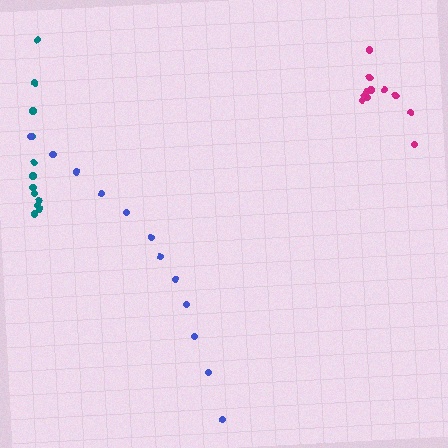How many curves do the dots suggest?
There are 3 distinct paths.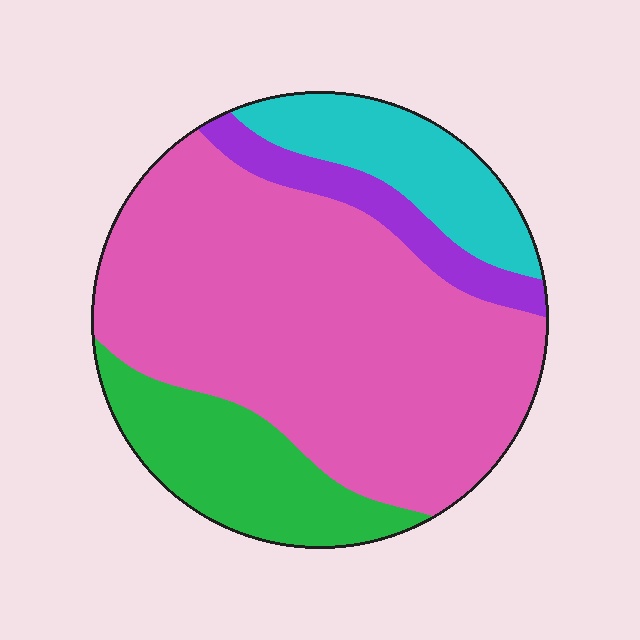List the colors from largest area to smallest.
From largest to smallest: pink, green, cyan, purple.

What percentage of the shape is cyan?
Cyan covers about 15% of the shape.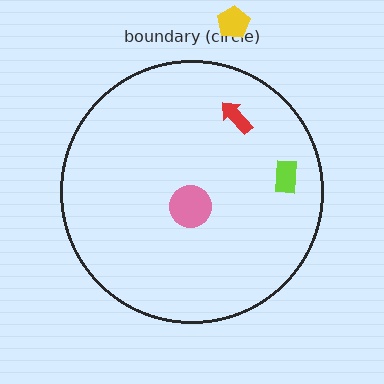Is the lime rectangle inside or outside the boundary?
Inside.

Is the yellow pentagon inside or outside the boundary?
Outside.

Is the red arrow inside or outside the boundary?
Inside.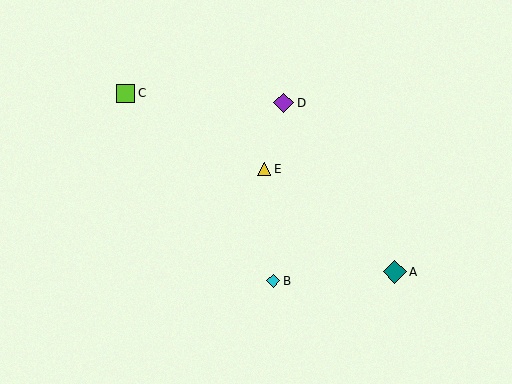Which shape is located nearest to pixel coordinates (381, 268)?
The teal diamond (labeled A) at (395, 272) is nearest to that location.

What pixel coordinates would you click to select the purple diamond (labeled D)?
Click at (284, 103) to select the purple diamond D.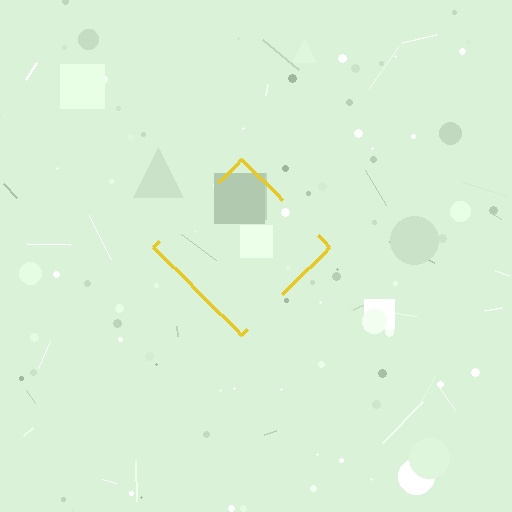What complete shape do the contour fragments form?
The contour fragments form a diamond.